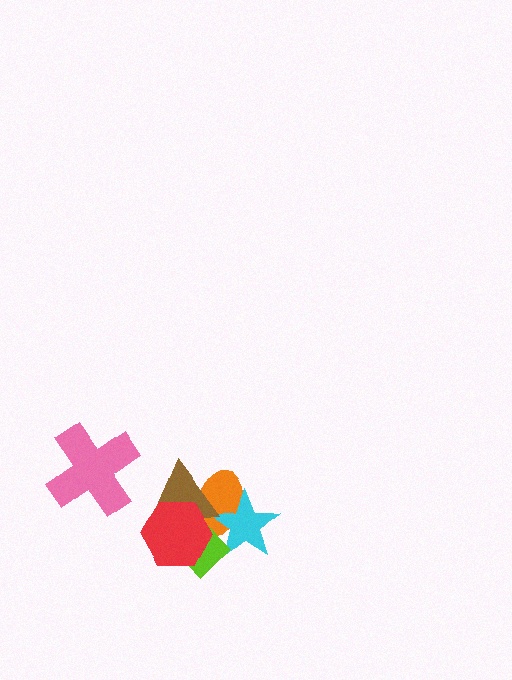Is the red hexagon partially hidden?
No, no other shape covers it.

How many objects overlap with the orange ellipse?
4 objects overlap with the orange ellipse.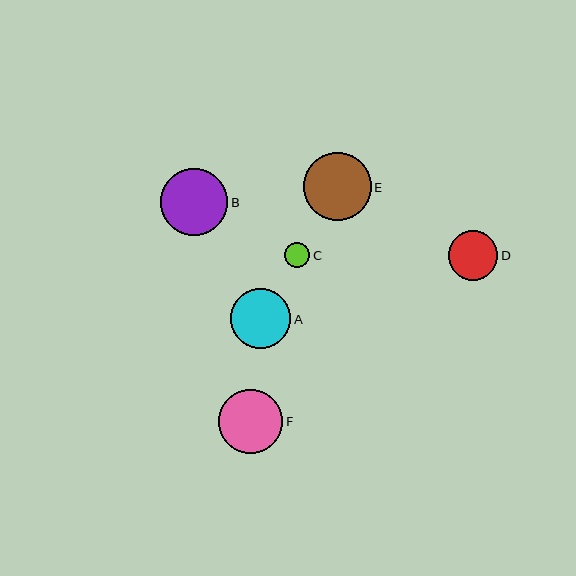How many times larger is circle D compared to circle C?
Circle D is approximately 2.0 times the size of circle C.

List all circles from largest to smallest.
From largest to smallest: E, B, F, A, D, C.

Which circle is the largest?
Circle E is the largest with a size of approximately 68 pixels.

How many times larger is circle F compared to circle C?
Circle F is approximately 2.6 times the size of circle C.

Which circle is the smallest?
Circle C is the smallest with a size of approximately 25 pixels.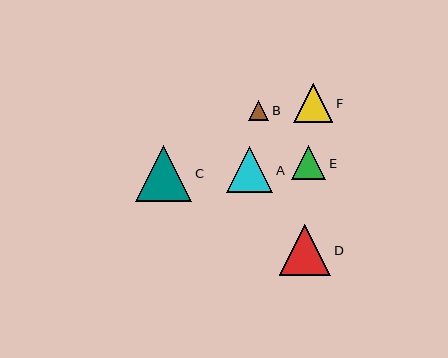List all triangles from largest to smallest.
From largest to smallest: C, D, A, F, E, B.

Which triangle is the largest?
Triangle C is the largest with a size of approximately 56 pixels.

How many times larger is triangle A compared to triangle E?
Triangle A is approximately 1.3 times the size of triangle E.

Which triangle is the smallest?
Triangle B is the smallest with a size of approximately 20 pixels.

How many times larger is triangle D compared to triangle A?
Triangle D is approximately 1.1 times the size of triangle A.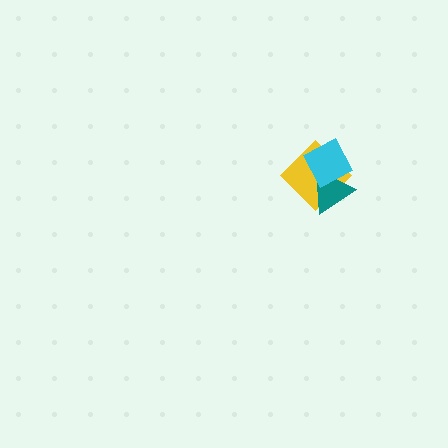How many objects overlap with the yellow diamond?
2 objects overlap with the yellow diamond.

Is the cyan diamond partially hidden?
No, no other shape covers it.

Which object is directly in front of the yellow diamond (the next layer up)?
The teal triangle is directly in front of the yellow diamond.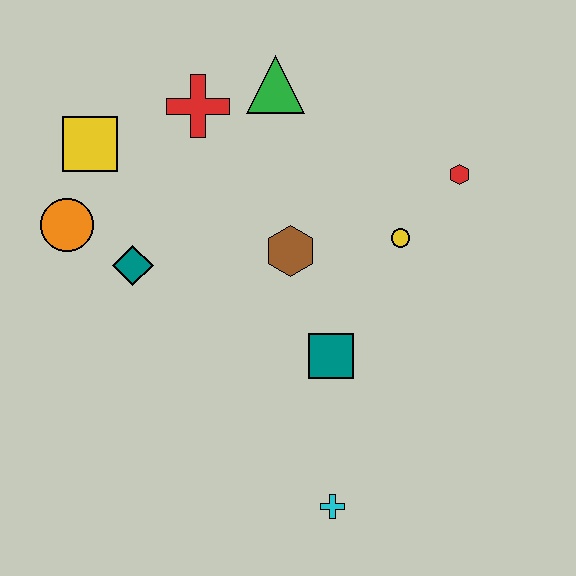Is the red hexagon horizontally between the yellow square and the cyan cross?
No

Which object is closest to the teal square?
The brown hexagon is closest to the teal square.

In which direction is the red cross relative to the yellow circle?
The red cross is to the left of the yellow circle.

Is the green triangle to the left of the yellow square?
No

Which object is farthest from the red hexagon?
The orange circle is farthest from the red hexagon.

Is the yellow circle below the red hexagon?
Yes